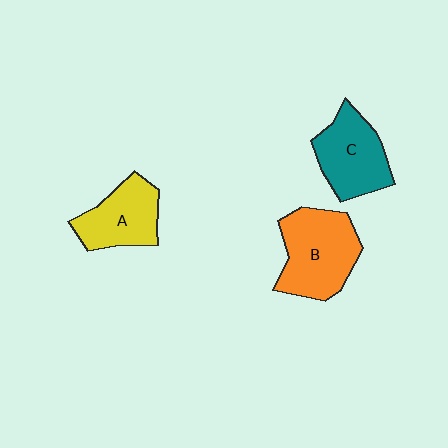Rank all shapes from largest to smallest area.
From largest to smallest: B (orange), C (teal), A (yellow).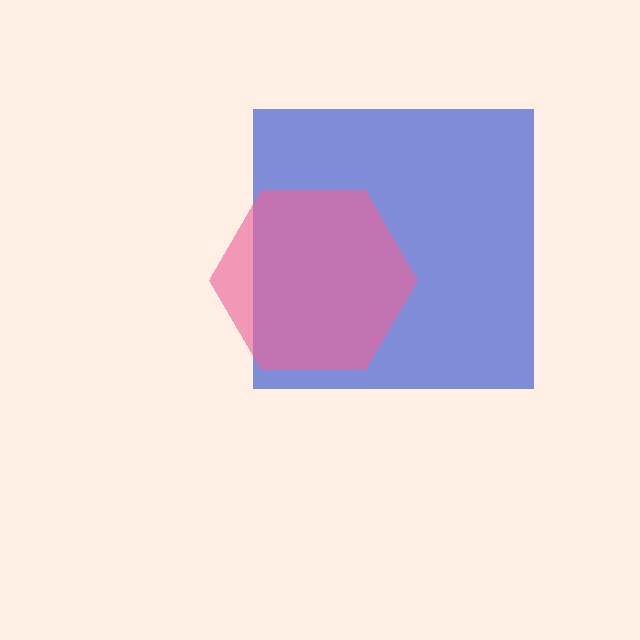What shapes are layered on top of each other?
The layered shapes are: a blue square, a pink hexagon.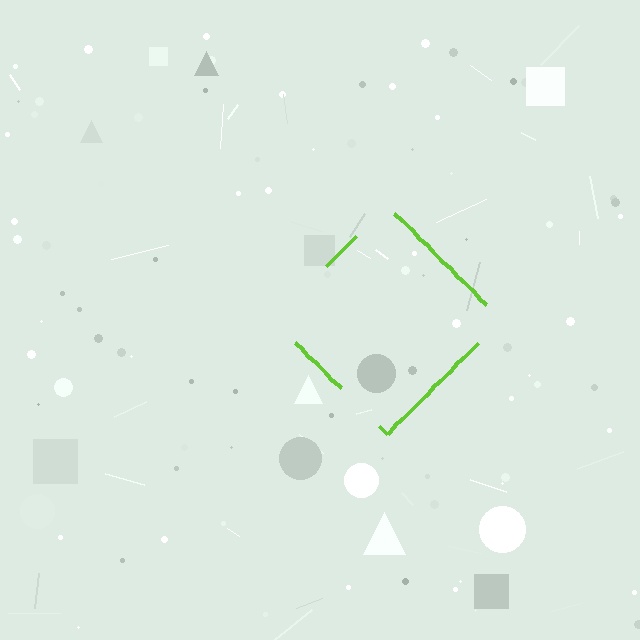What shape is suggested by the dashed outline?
The dashed outline suggests a diamond.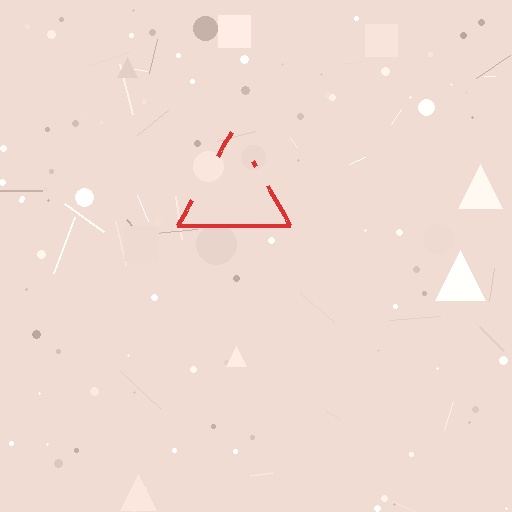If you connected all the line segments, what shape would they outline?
They would outline a triangle.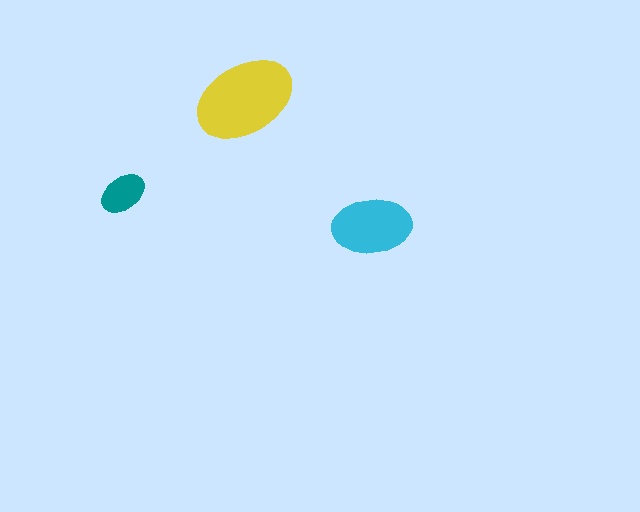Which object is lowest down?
The cyan ellipse is bottommost.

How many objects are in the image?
There are 3 objects in the image.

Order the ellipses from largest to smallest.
the yellow one, the cyan one, the teal one.